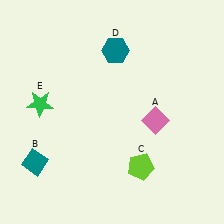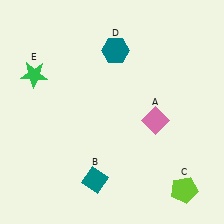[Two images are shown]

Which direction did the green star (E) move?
The green star (E) moved up.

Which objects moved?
The objects that moved are: the teal diamond (B), the lime pentagon (C), the green star (E).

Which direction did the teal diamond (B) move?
The teal diamond (B) moved right.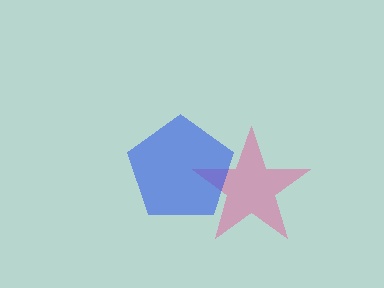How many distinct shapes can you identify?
There are 2 distinct shapes: a pink star, a blue pentagon.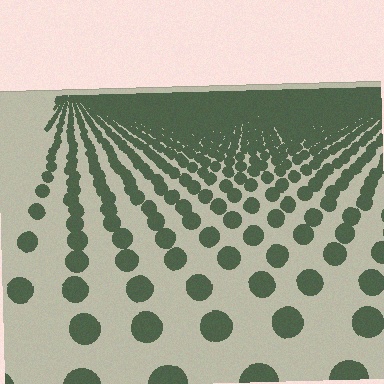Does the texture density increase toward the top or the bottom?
Density increases toward the top.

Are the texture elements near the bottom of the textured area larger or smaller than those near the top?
Larger. Near the bottom, elements are closer to the viewer and appear at a bigger on-screen size.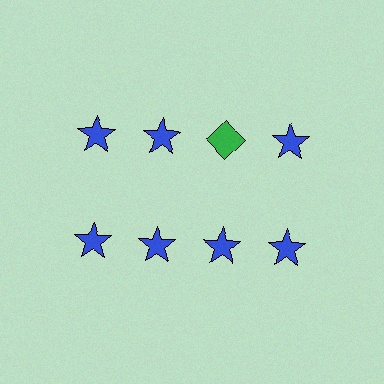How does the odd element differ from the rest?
It differs in both color (green instead of blue) and shape (diamond instead of star).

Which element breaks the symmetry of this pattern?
The green diamond in the top row, center column breaks the symmetry. All other shapes are blue stars.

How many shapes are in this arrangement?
There are 8 shapes arranged in a grid pattern.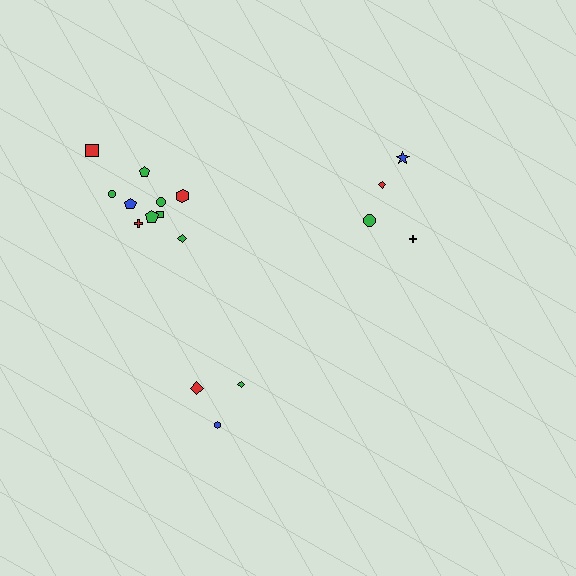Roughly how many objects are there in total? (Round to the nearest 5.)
Roughly 15 objects in total.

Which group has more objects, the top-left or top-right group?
The top-left group.